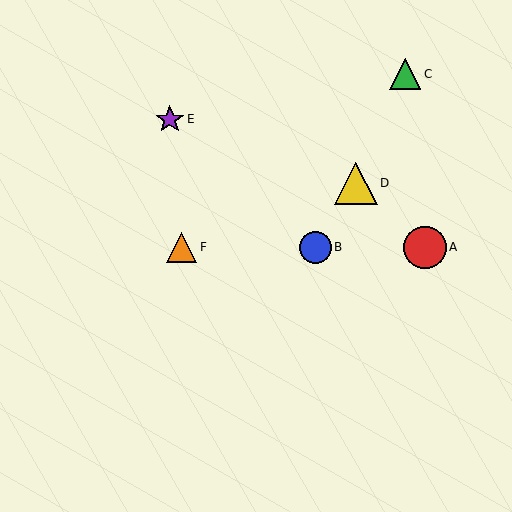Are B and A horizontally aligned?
Yes, both are at y≈247.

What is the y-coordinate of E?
Object E is at y≈119.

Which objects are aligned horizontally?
Objects A, B, F are aligned horizontally.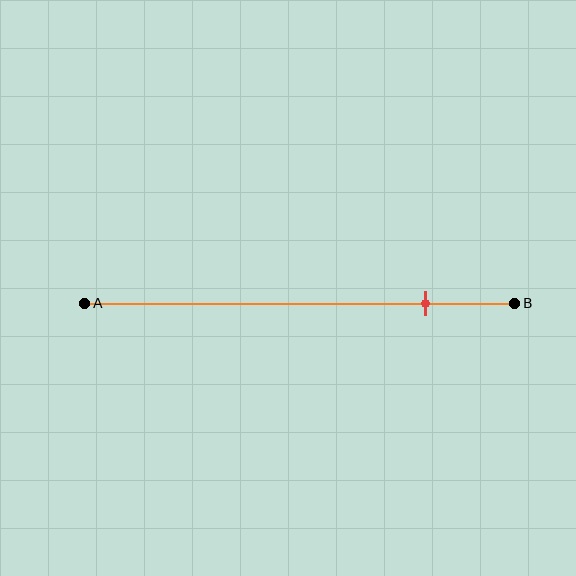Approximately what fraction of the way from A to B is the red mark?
The red mark is approximately 80% of the way from A to B.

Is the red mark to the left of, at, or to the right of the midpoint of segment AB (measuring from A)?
The red mark is to the right of the midpoint of segment AB.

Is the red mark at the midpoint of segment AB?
No, the mark is at about 80% from A, not at the 50% midpoint.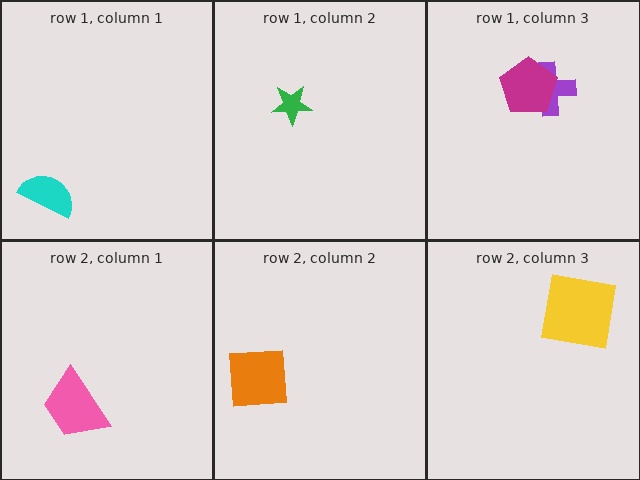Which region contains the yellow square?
The row 2, column 3 region.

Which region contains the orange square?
The row 2, column 2 region.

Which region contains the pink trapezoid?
The row 2, column 1 region.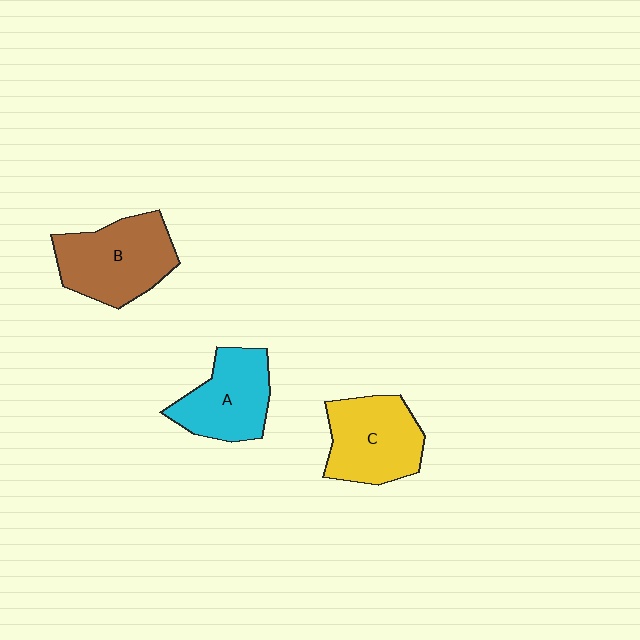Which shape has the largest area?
Shape B (brown).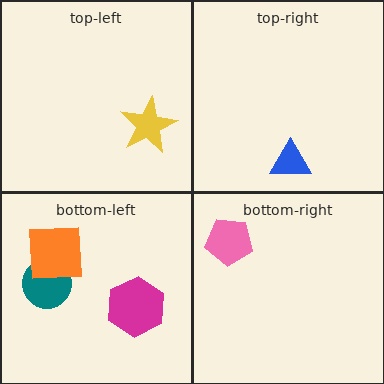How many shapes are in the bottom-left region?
3.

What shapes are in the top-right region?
The blue triangle.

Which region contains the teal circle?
The bottom-left region.